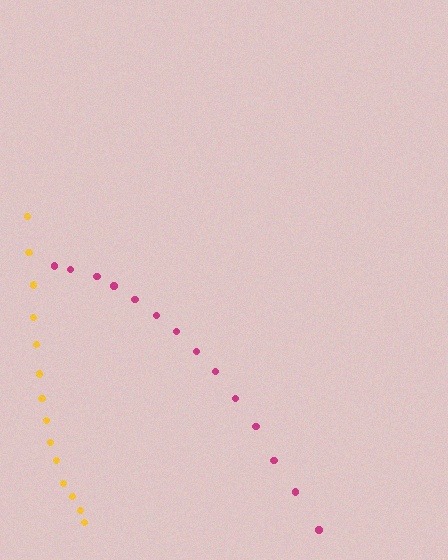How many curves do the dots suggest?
There are 2 distinct paths.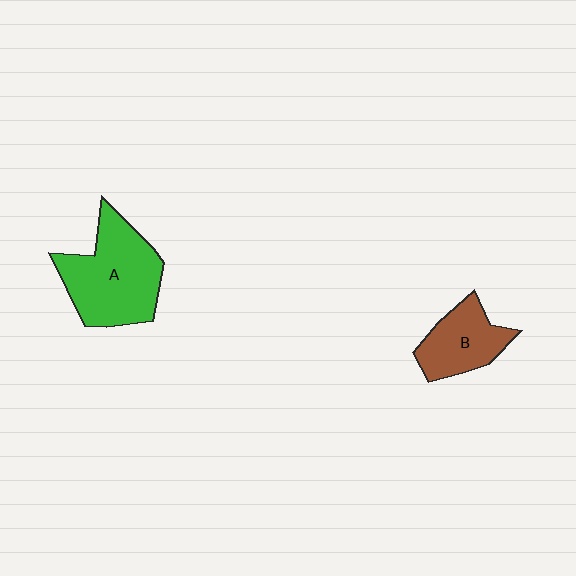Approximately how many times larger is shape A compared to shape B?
Approximately 1.7 times.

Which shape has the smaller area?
Shape B (brown).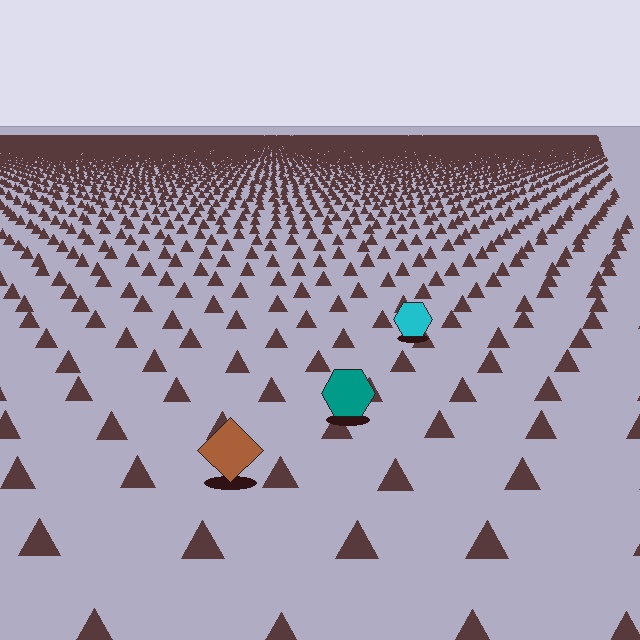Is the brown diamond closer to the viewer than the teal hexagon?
Yes. The brown diamond is closer — you can tell from the texture gradient: the ground texture is coarser near it.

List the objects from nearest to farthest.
From nearest to farthest: the brown diamond, the teal hexagon, the cyan hexagon.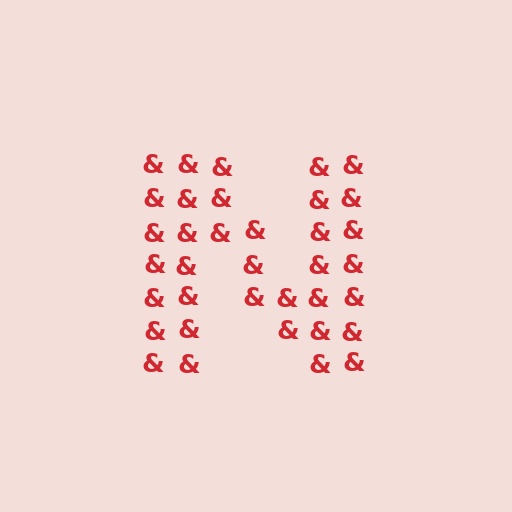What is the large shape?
The large shape is the letter N.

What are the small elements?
The small elements are ampersands.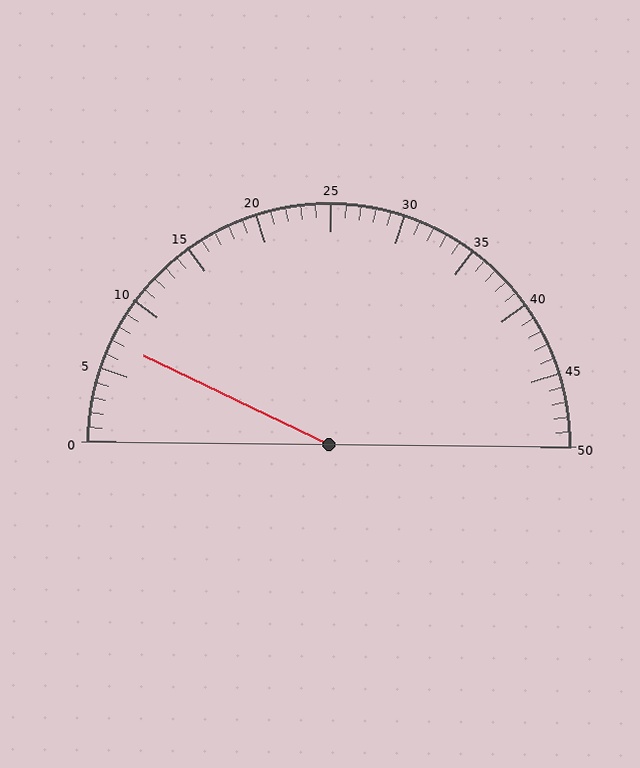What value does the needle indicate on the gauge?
The needle indicates approximately 7.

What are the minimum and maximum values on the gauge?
The gauge ranges from 0 to 50.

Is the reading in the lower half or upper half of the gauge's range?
The reading is in the lower half of the range (0 to 50).